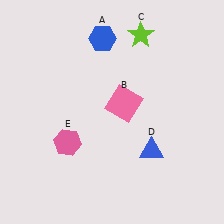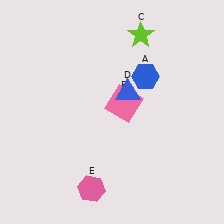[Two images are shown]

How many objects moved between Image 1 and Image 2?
3 objects moved between the two images.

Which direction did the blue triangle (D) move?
The blue triangle (D) moved up.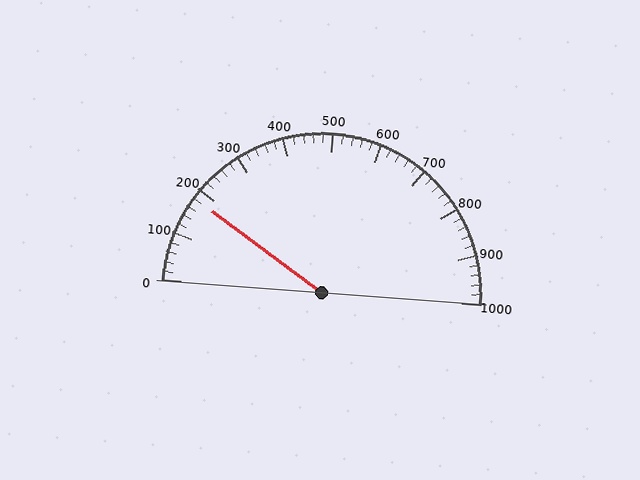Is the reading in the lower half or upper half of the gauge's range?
The reading is in the lower half of the range (0 to 1000).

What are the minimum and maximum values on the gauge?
The gauge ranges from 0 to 1000.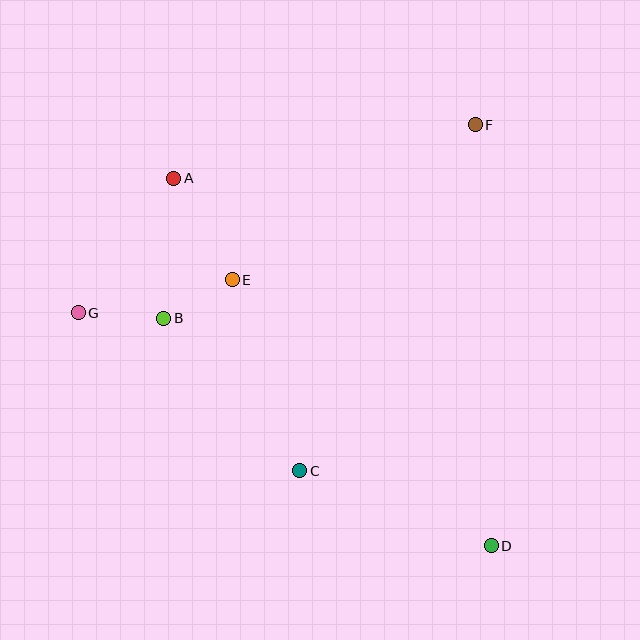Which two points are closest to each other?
Points B and E are closest to each other.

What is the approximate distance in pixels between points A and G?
The distance between A and G is approximately 165 pixels.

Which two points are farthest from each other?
Points A and D are farthest from each other.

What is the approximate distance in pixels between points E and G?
The distance between E and G is approximately 157 pixels.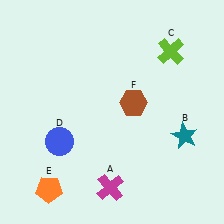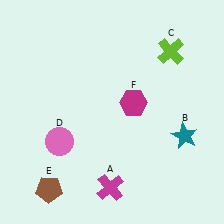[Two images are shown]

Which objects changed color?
D changed from blue to pink. E changed from orange to brown. F changed from brown to magenta.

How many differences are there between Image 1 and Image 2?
There are 3 differences between the two images.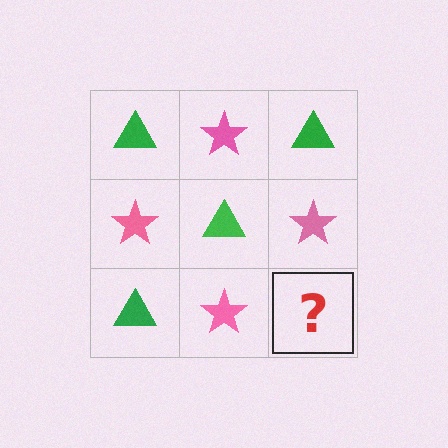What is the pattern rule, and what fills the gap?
The rule is that it alternates green triangle and pink star in a checkerboard pattern. The gap should be filled with a green triangle.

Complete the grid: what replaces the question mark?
The question mark should be replaced with a green triangle.